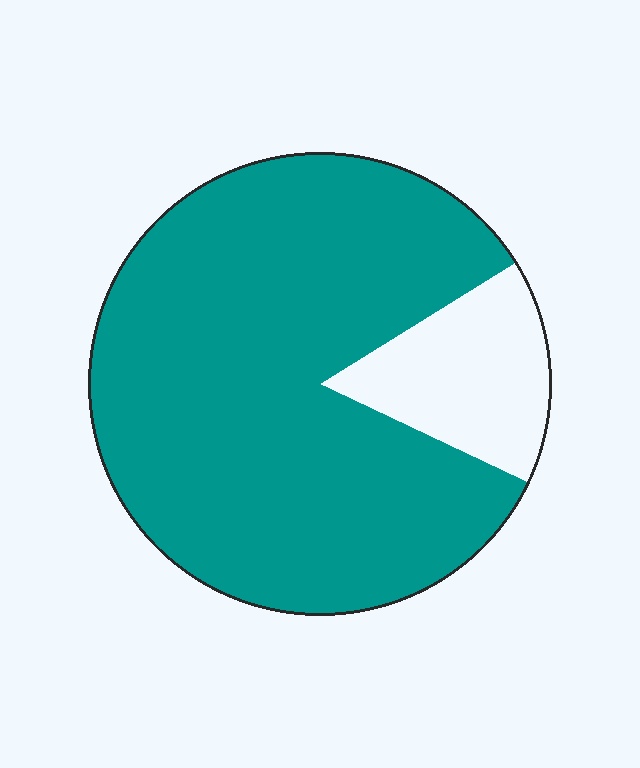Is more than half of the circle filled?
Yes.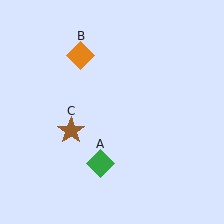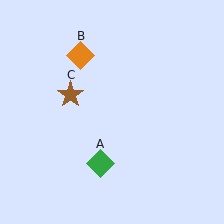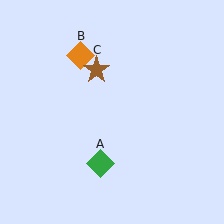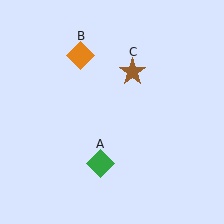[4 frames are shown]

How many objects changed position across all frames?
1 object changed position: brown star (object C).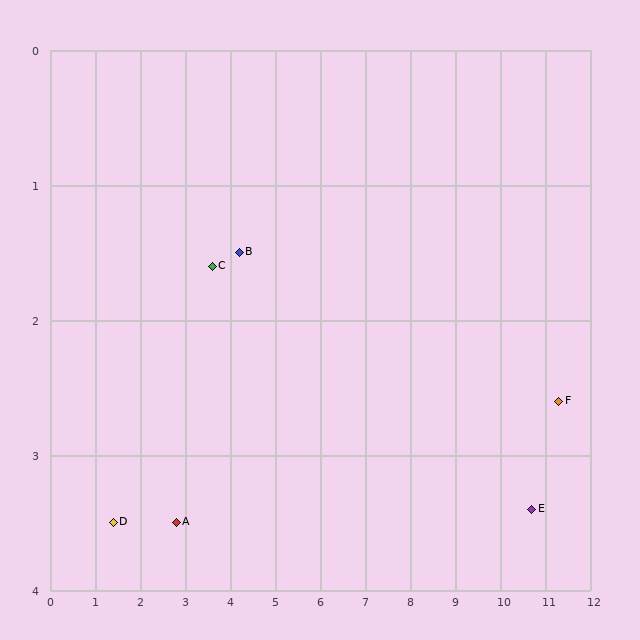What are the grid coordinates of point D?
Point D is at approximately (1.4, 3.5).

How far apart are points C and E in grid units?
Points C and E are about 7.3 grid units apart.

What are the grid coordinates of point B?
Point B is at approximately (4.2, 1.5).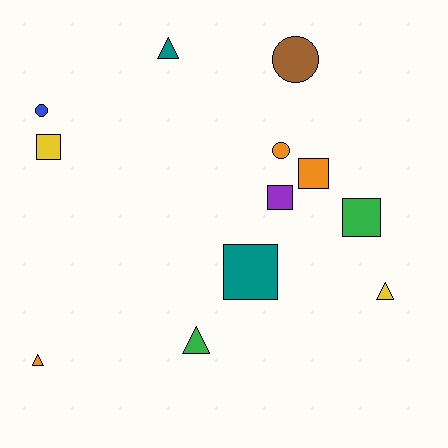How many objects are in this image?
There are 12 objects.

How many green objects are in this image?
There are 2 green objects.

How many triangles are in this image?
There are 4 triangles.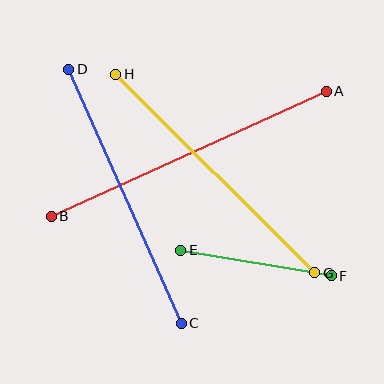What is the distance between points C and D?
The distance is approximately 278 pixels.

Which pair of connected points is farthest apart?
Points A and B are farthest apart.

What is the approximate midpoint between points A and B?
The midpoint is at approximately (189, 154) pixels.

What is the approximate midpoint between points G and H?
The midpoint is at approximately (215, 173) pixels.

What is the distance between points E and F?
The distance is approximately 153 pixels.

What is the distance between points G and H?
The distance is approximately 281 pixels.